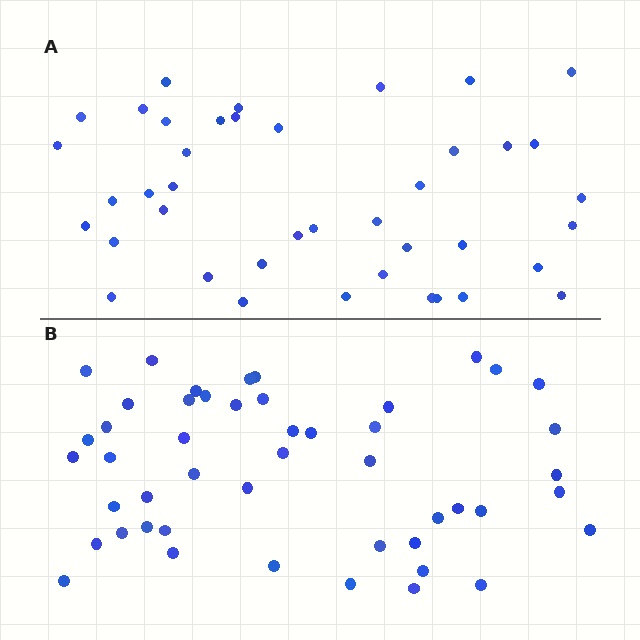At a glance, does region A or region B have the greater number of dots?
Region B (the bottom region) has more dots.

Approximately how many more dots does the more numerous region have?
Region B has roughly 8 or so more dots than region A.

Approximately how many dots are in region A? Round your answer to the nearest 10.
About 40 dots. (The exact count is 41, which rounds to 40.)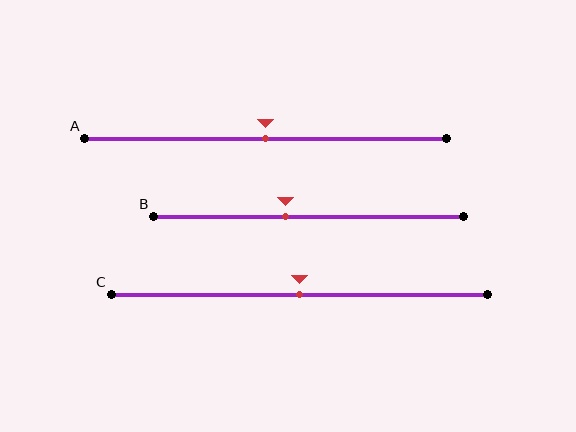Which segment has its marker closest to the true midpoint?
Segment A has its marker closest to the true midpoint.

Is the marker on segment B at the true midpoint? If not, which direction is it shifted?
No, the marker on segment B is shifted to the left by about 8% of the segment length.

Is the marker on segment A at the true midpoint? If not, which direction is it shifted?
Yes, the marker on segment A is at the true midpoint.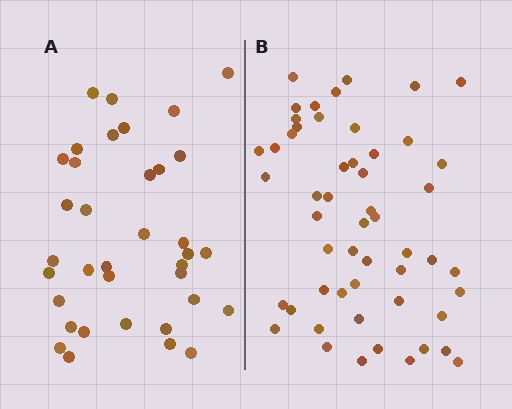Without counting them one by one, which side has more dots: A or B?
Region B (the right region) has more dots.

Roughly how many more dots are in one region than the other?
Region B has approximately 15 more dots than region A.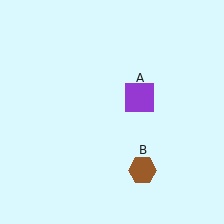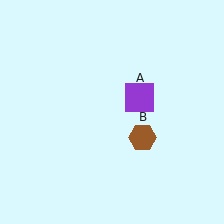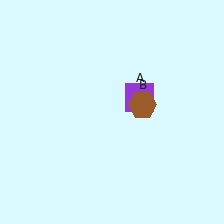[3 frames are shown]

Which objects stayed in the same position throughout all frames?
Purple square (object A) remained stationary.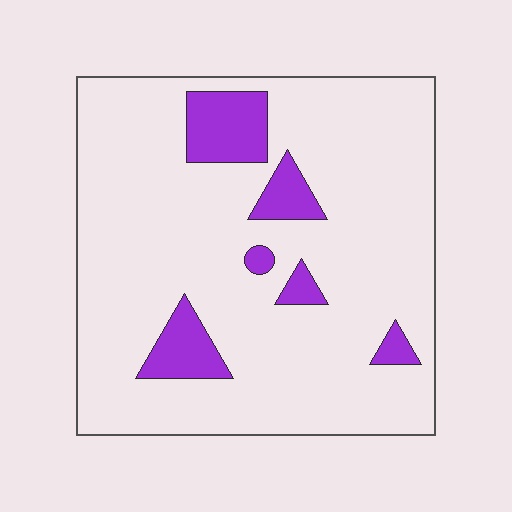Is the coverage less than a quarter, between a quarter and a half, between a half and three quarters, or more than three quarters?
Less than a quarter.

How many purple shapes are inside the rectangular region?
6.